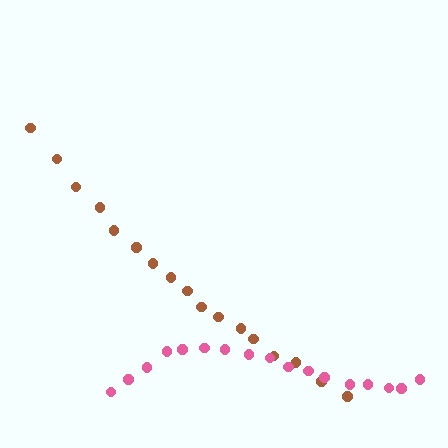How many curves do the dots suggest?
There are 2 distinct paths.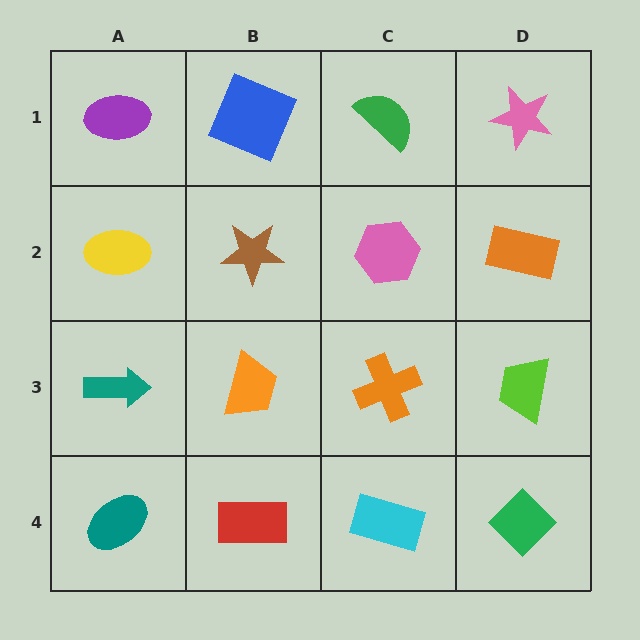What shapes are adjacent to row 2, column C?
A green semicircle (row 1, column C), an orange cross (row 3, column C), a brown star (row 2, column B), an orange rectangle (row 2, column D).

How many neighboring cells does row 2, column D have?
3.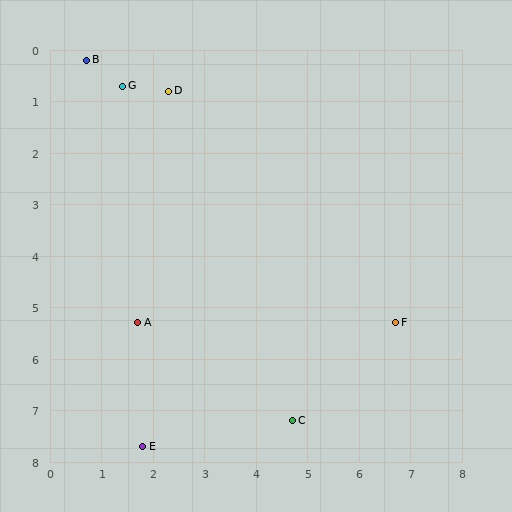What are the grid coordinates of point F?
Point F is at approximately (6.7, 5.3).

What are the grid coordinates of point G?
Point G is at approximately (1.4, 0.7).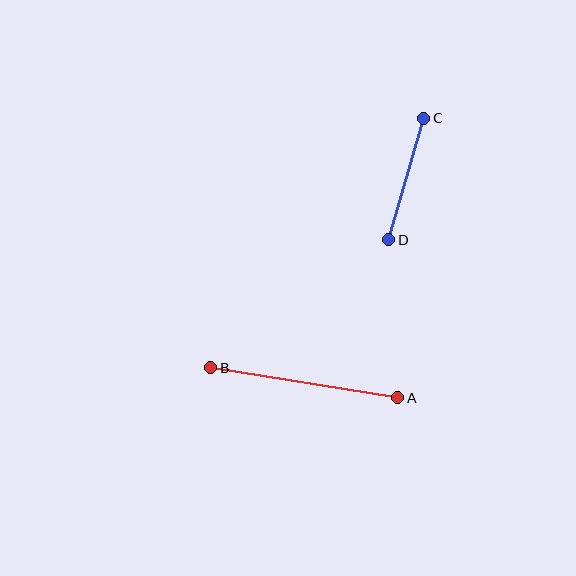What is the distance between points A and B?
The distance is approximately 190 pixels.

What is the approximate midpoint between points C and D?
The midpoint is at approximately (406, 179) pixels.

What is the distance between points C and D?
The distance is approximately 126 pixels.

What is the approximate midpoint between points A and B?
The midpoint is at approximately (304, 383) pixels.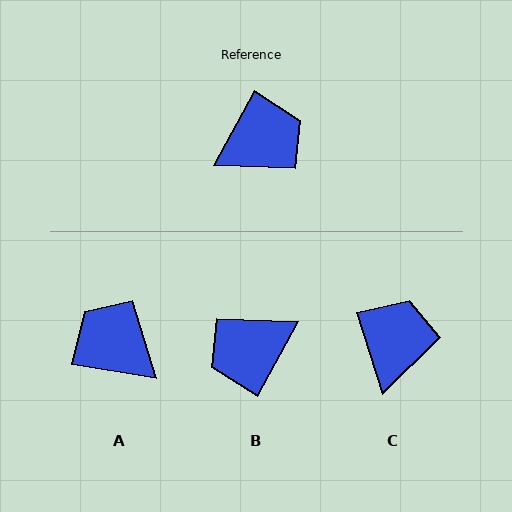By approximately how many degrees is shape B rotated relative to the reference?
Approximately 180 degrees clockwise.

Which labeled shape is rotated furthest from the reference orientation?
B, about 180 degrees away.